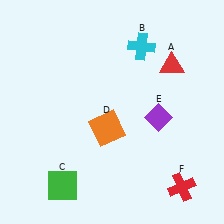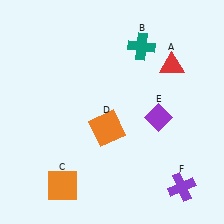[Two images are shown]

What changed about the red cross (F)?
In Image 1, F is red. In Image 2, it changed to purple.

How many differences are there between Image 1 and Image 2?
There are 3 differences between the two images.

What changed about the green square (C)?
In Image 1, C is green. In Image 2, it changed to orange.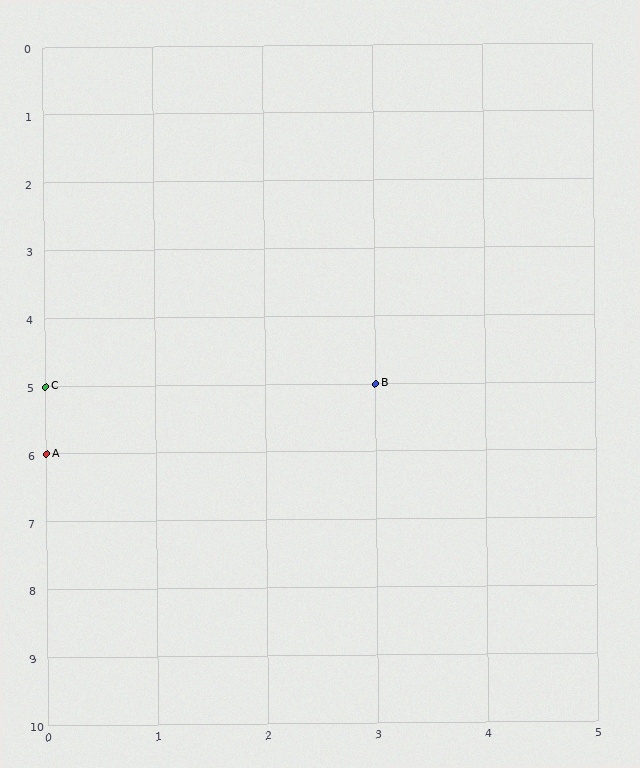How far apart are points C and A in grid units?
Points C and A are 1 row apart.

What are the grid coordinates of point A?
Point A is at grid coordinates (0, 6).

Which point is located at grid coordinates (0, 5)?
Point C is at (0, 5).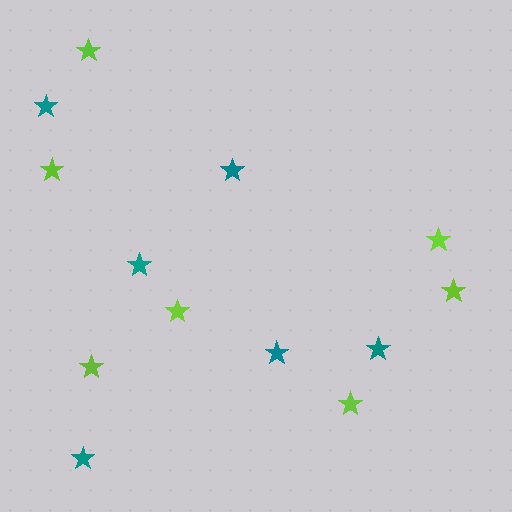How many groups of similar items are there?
There are 2 groups: one group of teal stars (6) and one group of lime stars (7).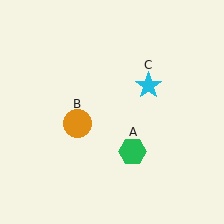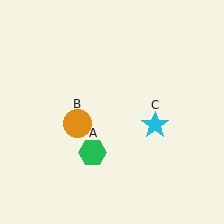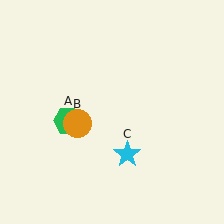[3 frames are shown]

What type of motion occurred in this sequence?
The green hexagon (object A), cyan star (object C) rotated clockwise around the center of the scene.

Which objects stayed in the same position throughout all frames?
Orange circle (object B) remained stationary.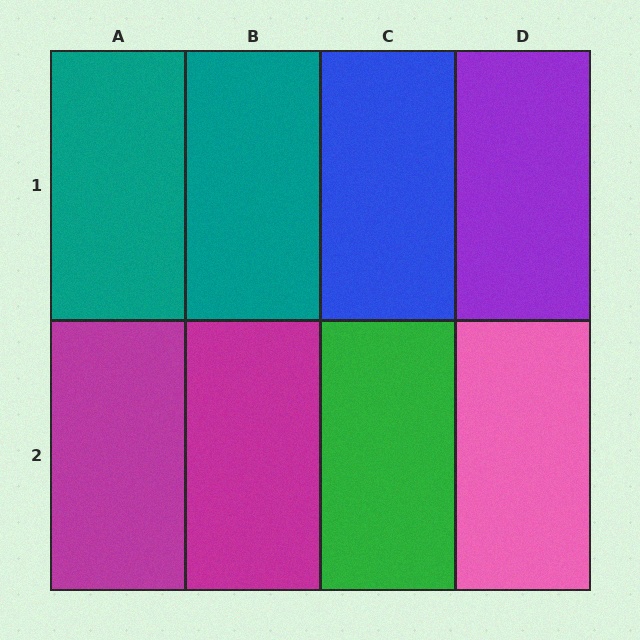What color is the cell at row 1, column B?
Teal.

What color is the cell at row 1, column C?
Blue.